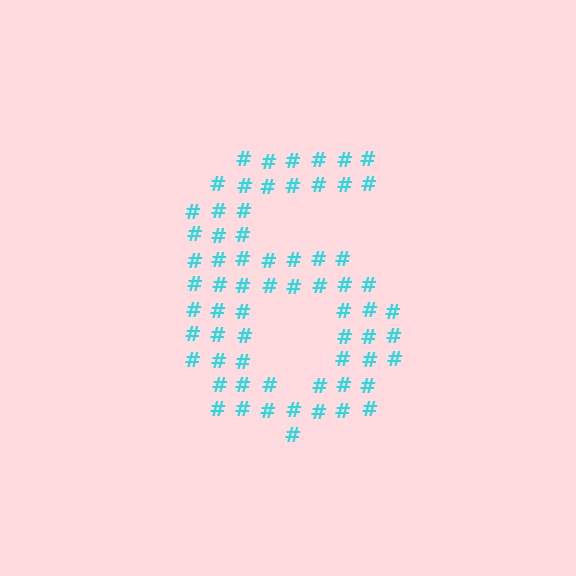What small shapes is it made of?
It is made of small hash symbols.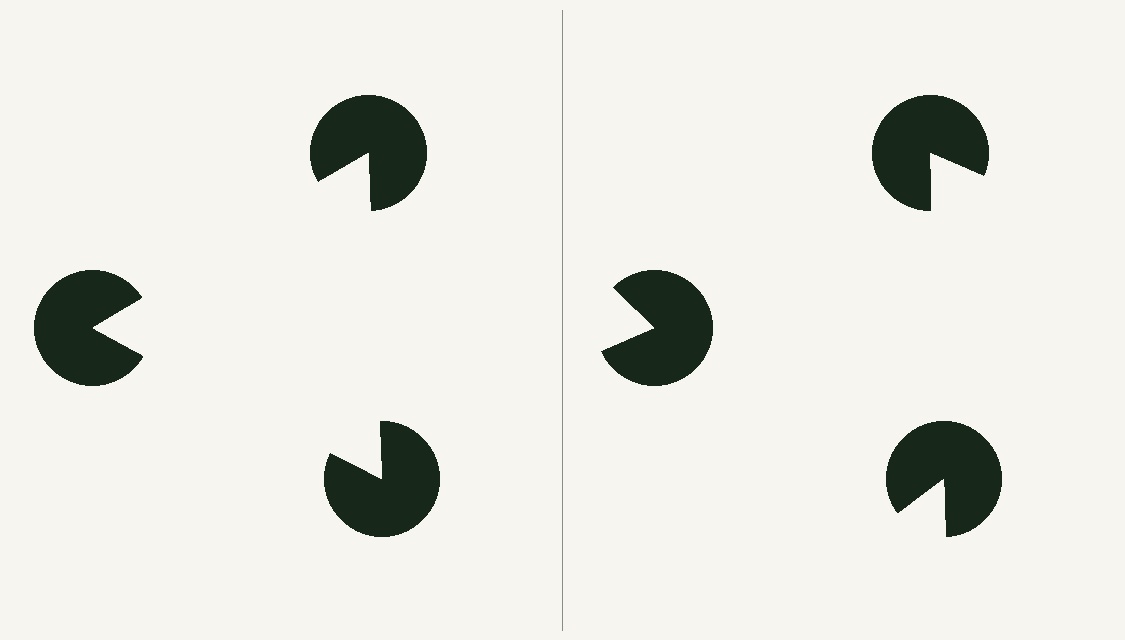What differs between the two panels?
The pac-man discs are positioned identically on both sides; only the wedge orientations differ. On the left they align to a triangle; on the right they are misaligned.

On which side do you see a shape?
An illusory triangle appears on the left side. On the right side the wedge cuts are rotated, so no coherent shape forms.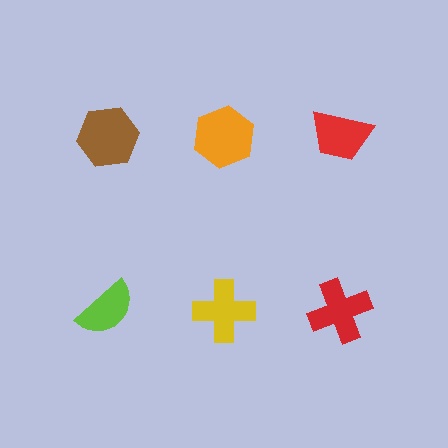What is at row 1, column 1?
A brown hexagon.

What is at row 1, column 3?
A red trapezoid.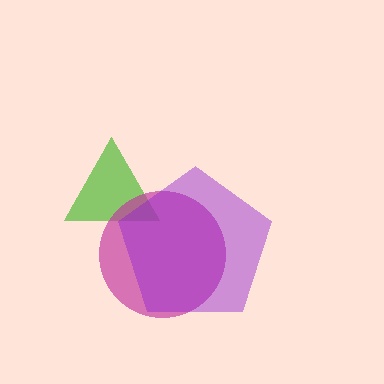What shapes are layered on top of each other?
The layered shapes are: a lime triangle, a magenta circle, a purple pentagon.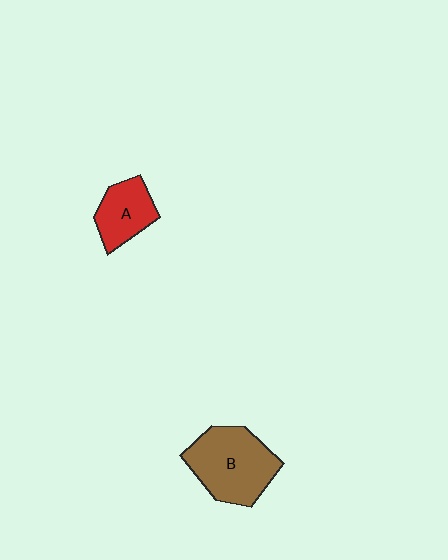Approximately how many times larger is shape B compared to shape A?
Approximately 1.8 times.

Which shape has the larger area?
Shape B (brown).